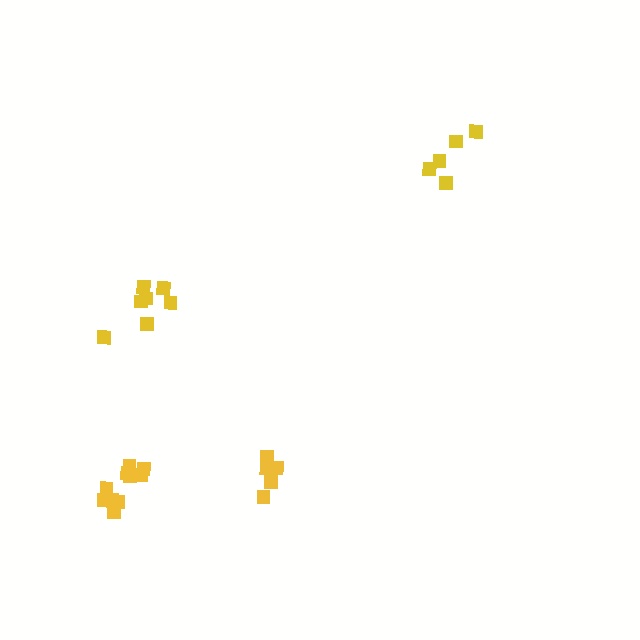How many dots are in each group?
Group 1: 7 dots, Group 2: 11 dots, Group 3: 5 dots, Group 4: 5 dots (28 total).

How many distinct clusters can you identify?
There are 4 distinct clusters.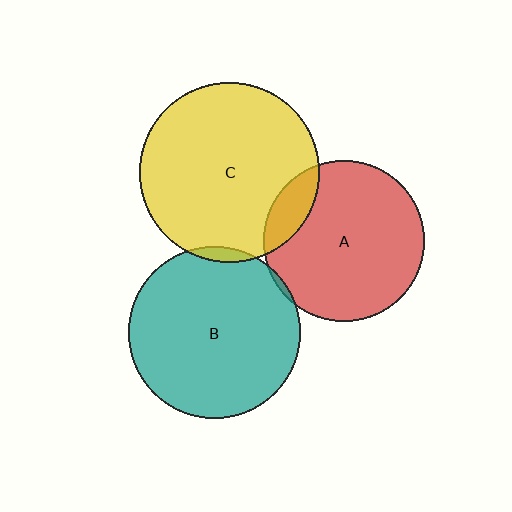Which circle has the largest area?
Circle C (yellow).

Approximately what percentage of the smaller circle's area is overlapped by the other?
Approximately 5%.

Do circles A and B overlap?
Yes.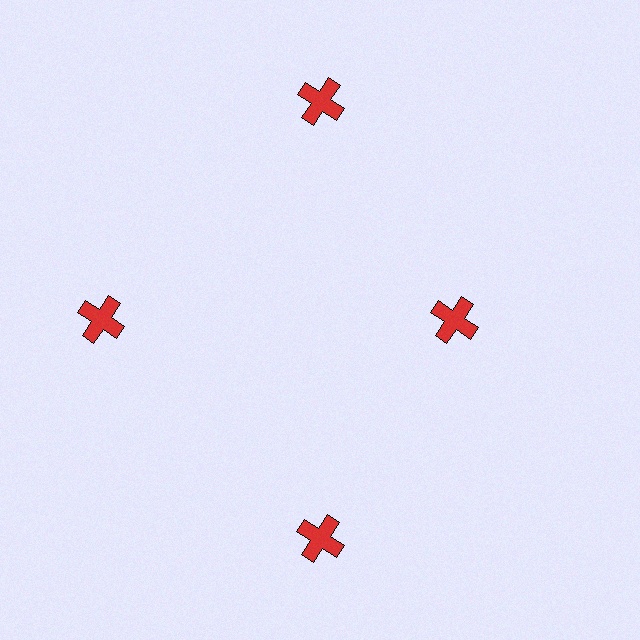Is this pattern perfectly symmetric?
No. The 4 red crosses are arranged in a ring, but one element near the 3 o'clock position is pulled inward toward the center, breaking the 4-fold rotational symmetry.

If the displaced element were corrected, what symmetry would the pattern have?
It would have 4-fold rotational symmetry — the pattern would map onto itself every 90 degrees.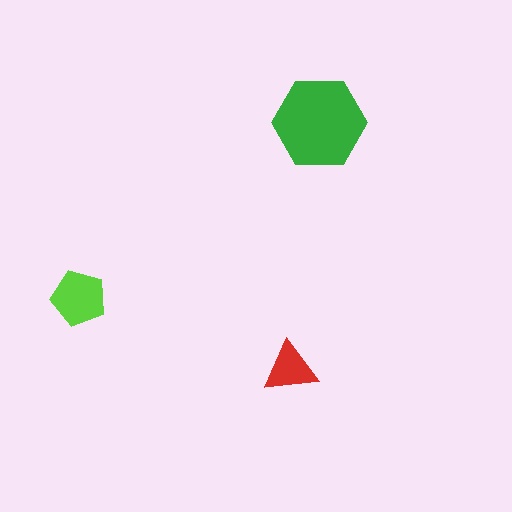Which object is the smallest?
The red triangle.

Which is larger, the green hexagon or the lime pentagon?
The green hexagon.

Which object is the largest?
The green hexagon.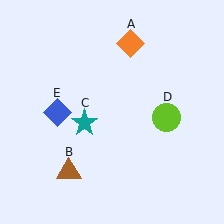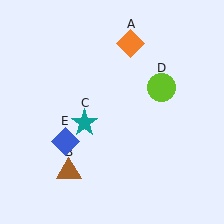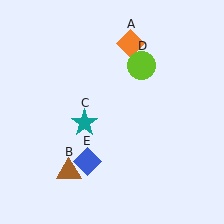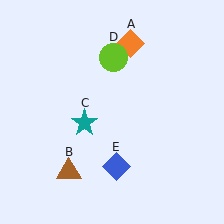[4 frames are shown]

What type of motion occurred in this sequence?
The lime circle (object D), blue diamond (object E) rotated counterclockwise around the center of the scene.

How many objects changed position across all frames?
2 objects changed position: lime circle (object D), blue diamond (object E).